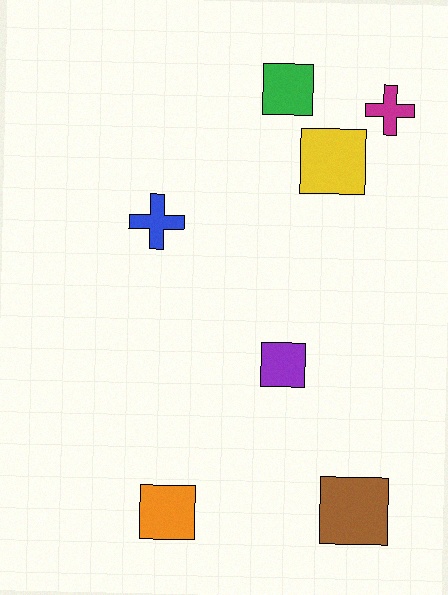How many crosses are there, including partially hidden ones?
There are 2 crosses.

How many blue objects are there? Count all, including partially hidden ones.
There is 1 blue object.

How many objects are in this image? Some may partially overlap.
There are 7 objects.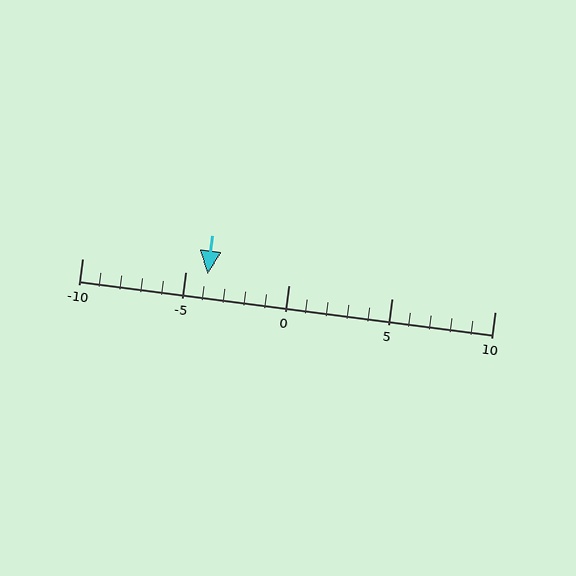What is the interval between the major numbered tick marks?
The major tick marks are spaced 5 units apart.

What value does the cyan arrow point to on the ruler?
The cyan arrow points to approximately -4.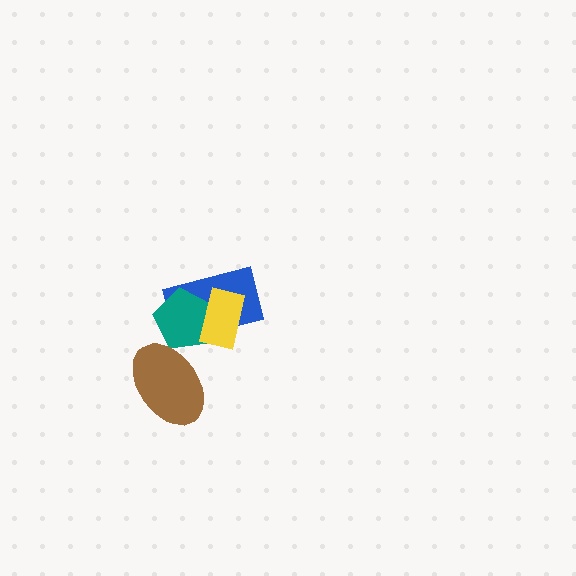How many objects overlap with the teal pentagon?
3 objects overlap with the teal pentagon.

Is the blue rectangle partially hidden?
Yes, it is partially covered by another shape.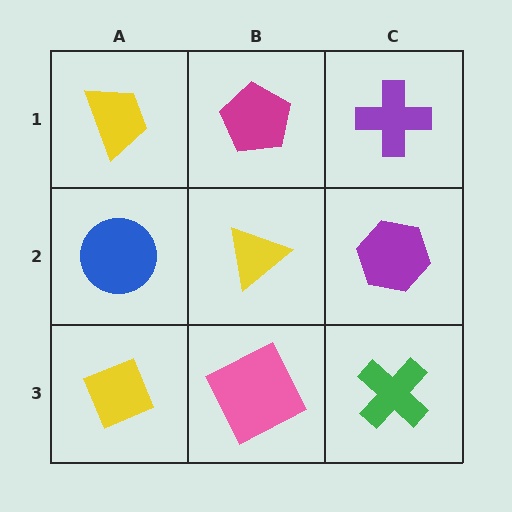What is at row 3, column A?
A yellow diamond.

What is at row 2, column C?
A purple hexagon.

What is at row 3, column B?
A pink square.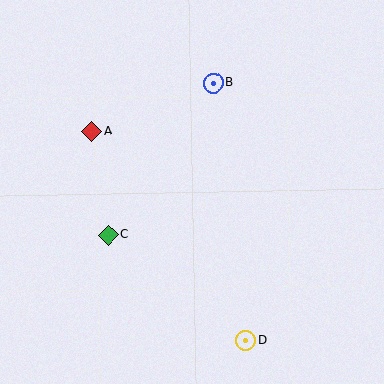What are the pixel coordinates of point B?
Point B is at (213, 83).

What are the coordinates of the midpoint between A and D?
The midpoint between A and D is at (169, 236).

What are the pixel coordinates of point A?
Point A is at (91, 131).